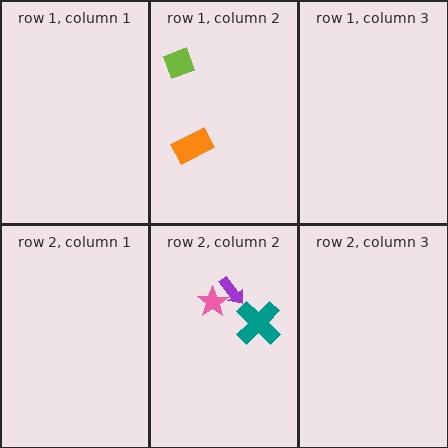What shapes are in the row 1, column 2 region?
The lime diamond, the orange rectangle.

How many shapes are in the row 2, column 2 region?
3.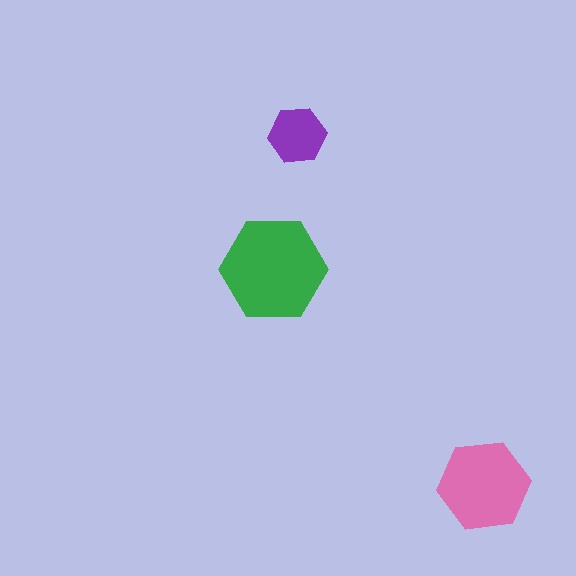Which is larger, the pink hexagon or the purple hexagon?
The pink one.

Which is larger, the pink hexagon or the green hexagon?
The green one.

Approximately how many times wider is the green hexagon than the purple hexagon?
About 2 times wider.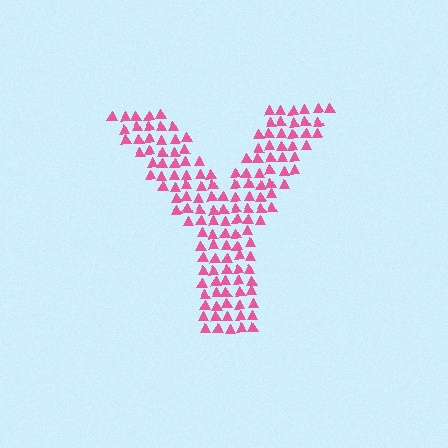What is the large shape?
The large shape is the letter Y.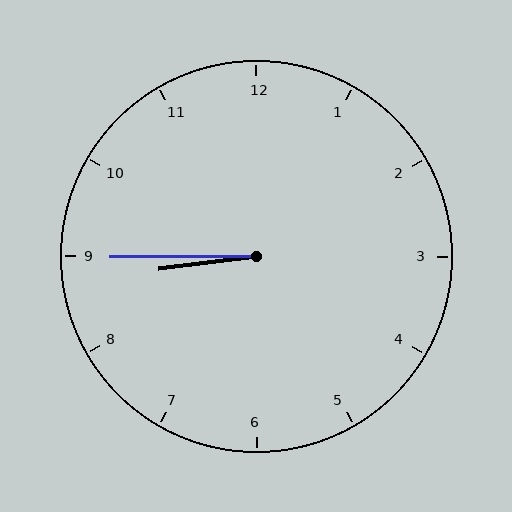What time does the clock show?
8:45.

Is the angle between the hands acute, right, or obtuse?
It is acute.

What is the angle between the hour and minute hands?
Approximately 8 degrees.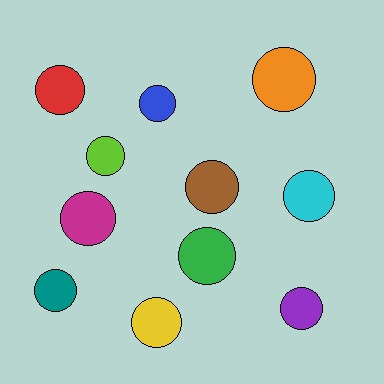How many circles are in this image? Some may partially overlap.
There are 11 circles.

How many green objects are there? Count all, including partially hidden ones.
There is 1 green object.